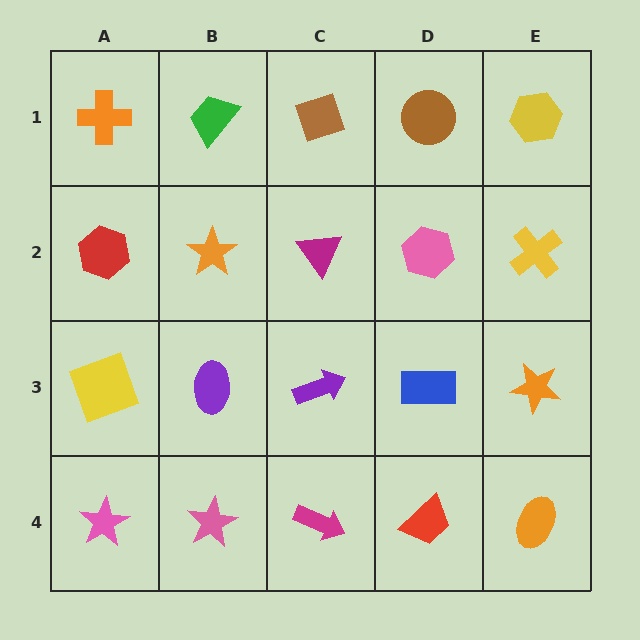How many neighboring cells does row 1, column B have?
3.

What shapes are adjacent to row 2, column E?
A yellow hexagon (row 1, column E), an orange star (row 3, column E), a pink hexagon (row 2, column D).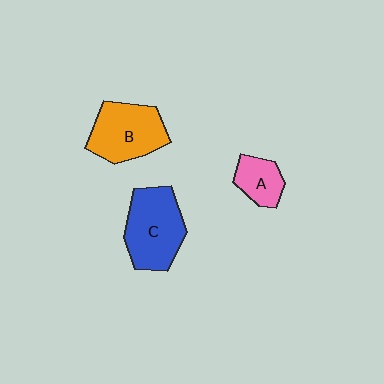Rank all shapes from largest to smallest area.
From largest to smallest: C (blue), B (orange), A (pink).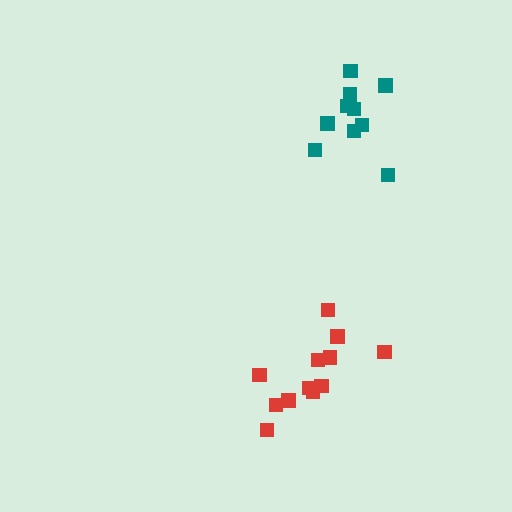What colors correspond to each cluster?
The clusters are colored: red, teal.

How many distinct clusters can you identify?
There are 2 distinct clusters.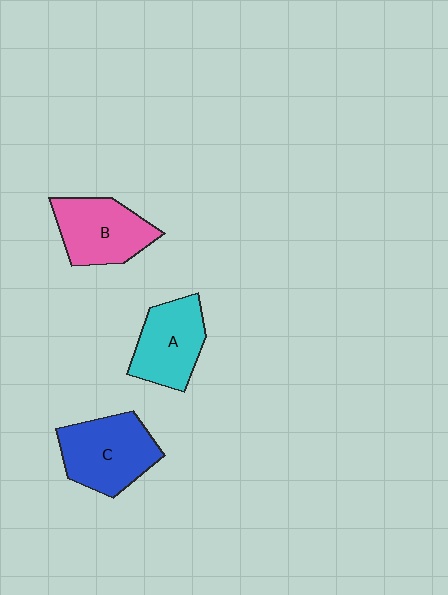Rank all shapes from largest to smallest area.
From largest to smallest: C (blue), B (pink), A (cyan).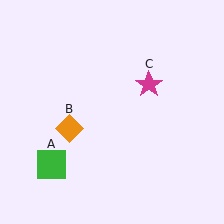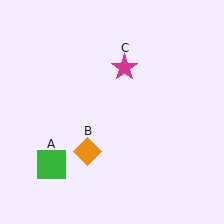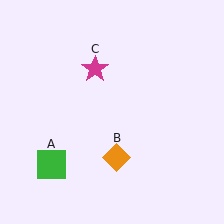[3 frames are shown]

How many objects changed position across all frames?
2 objects changed position: orange diamond (object B), magenta star (object C).